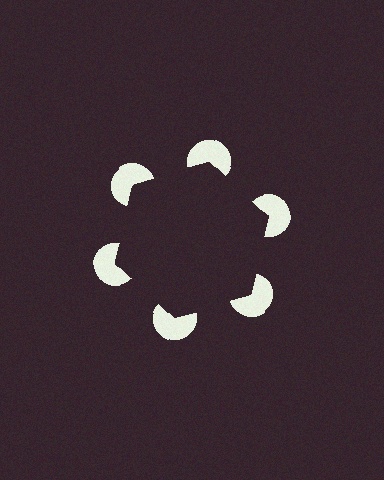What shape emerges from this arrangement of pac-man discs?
An illusory hexagon — its edges are inferred from the aligned wedge cuts in the pac-man discs, not physically drawn.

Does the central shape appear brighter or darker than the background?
It typically appears slightly darker than the background, even though no actual brightness change is drawn.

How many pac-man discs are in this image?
There are 6 — one at each vertex of the illusory hexagon.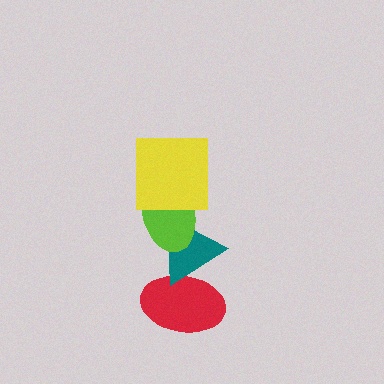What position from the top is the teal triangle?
The teal triangle is 3rd from the top.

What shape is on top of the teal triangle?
The lime ellipse is on top of the teal triangle.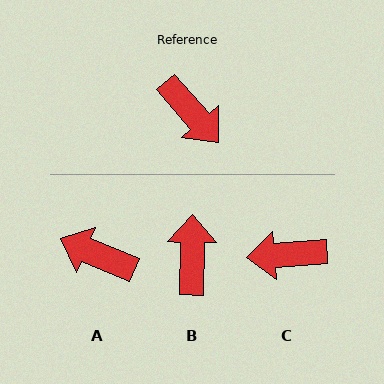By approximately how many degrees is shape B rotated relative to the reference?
Approximately 138 degrees counter-clockwise.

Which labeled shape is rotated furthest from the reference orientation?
A, about 154 degrees away.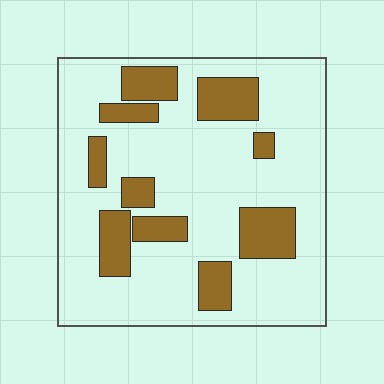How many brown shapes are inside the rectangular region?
10.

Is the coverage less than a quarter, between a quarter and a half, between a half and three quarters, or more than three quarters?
Less than a quarter.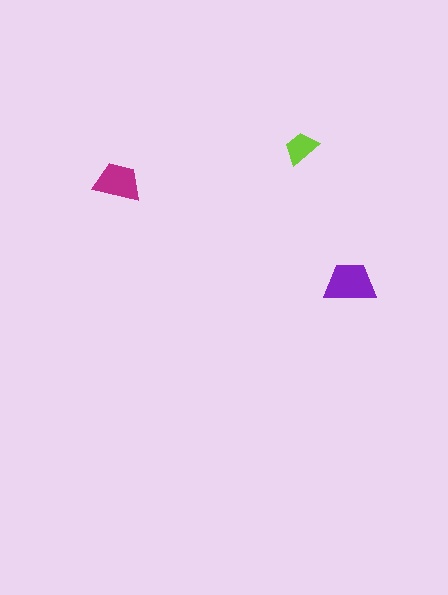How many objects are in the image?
There are 3 objects in the image.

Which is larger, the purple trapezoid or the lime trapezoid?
The purple one.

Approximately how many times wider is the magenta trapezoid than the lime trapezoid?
About 1.5 times wider.